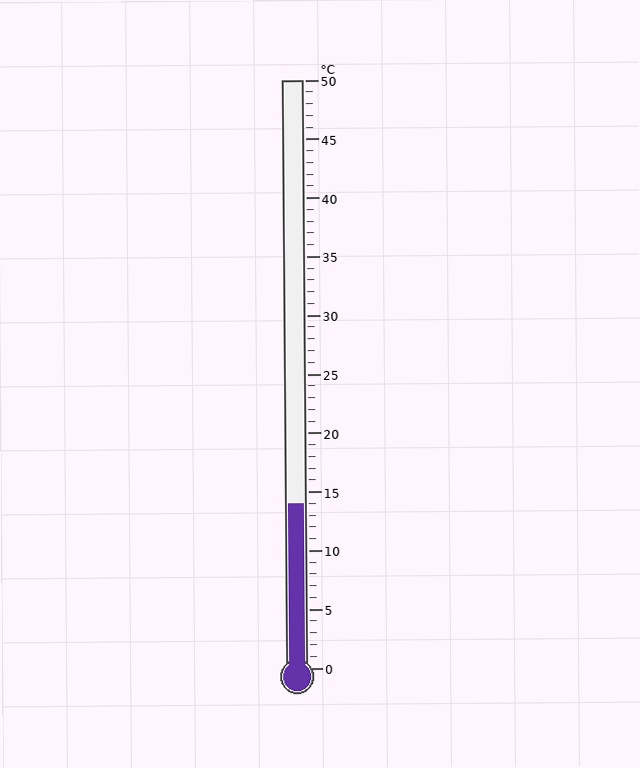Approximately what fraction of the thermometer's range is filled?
The thermometer is filled to approximately 30% of its range.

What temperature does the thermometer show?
The thermometer shows approximately 14°C.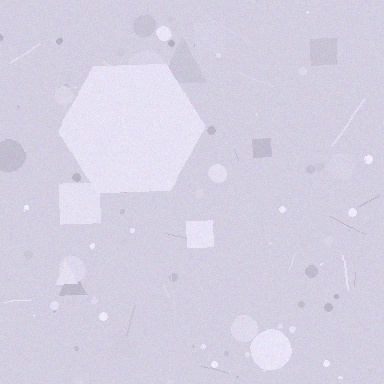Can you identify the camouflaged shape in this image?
The camouflaged shape is a hexagon.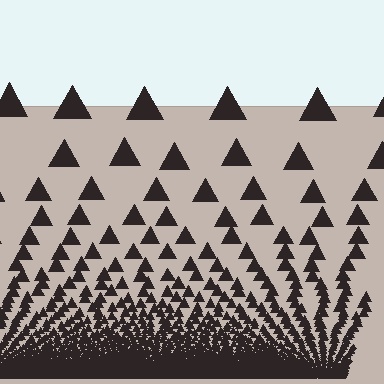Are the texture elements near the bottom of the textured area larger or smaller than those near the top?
Smaller. The gradient is inverted — elements near the bottom are smaller and denser.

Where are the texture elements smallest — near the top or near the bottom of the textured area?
Near the bottom.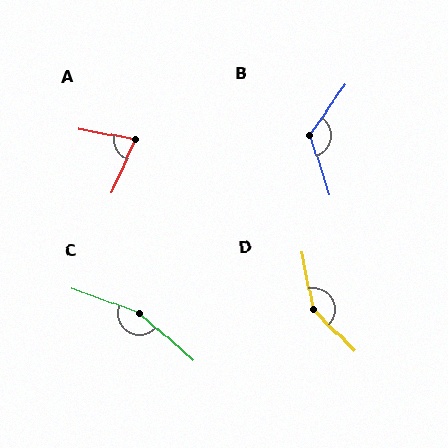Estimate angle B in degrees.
Approximately 126 degrees.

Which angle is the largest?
C, at approximately 159 degrees.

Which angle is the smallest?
A, at approximately 76 degrees.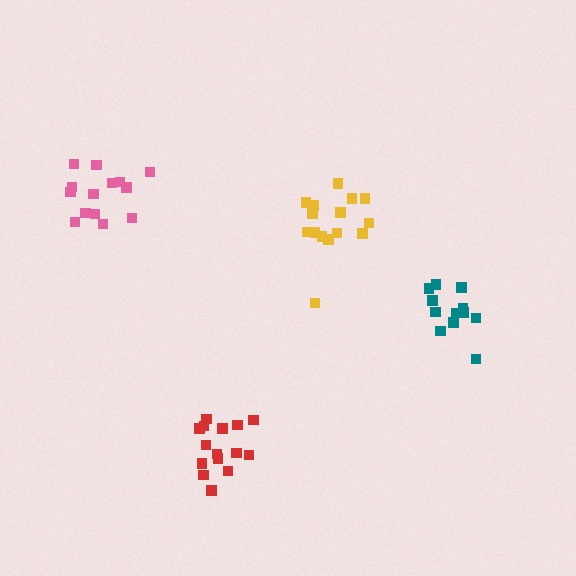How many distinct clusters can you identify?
There are 4 distinct clusters.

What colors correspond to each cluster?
The clusters are colored: pink, teal, yellow, red.